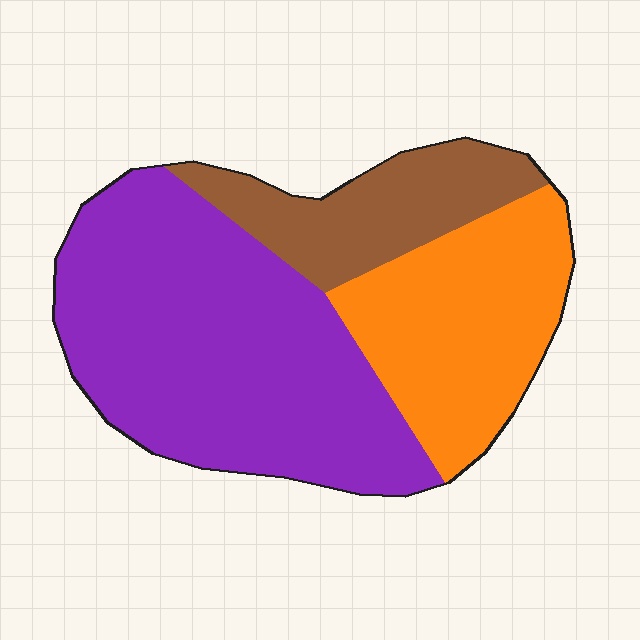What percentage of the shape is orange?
Orange covers about 30% of the shape.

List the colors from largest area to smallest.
From largest to smallest: purple, orange, brown.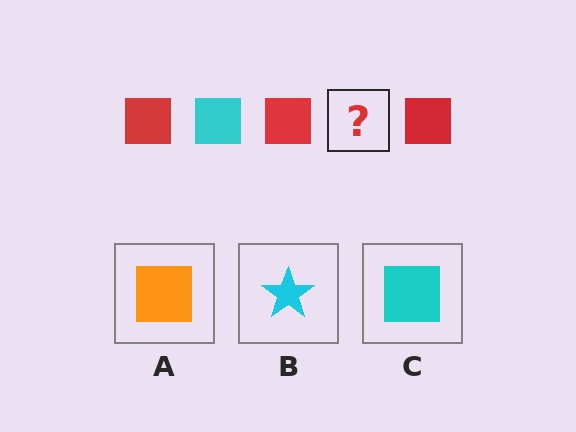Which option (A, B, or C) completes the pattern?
C.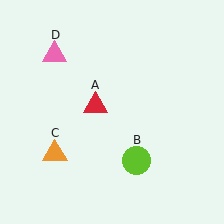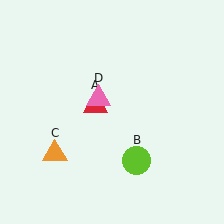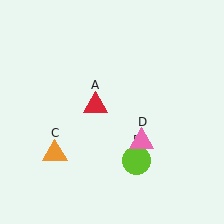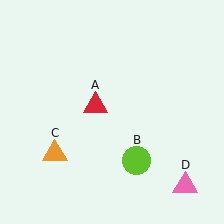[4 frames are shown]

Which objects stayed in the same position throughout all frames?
Red triangle (object A) and lime circle (object B) and orange triangle (object C) remained stationary.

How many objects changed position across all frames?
1 object changed position: pink triangle (object D).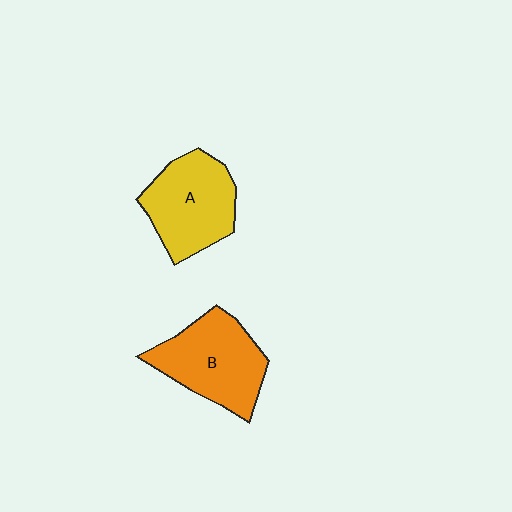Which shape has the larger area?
Shape B (orange).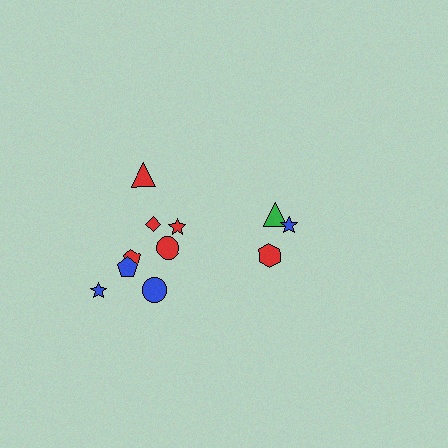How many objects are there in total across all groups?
There are 11 objects.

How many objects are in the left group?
There are 8 objects.